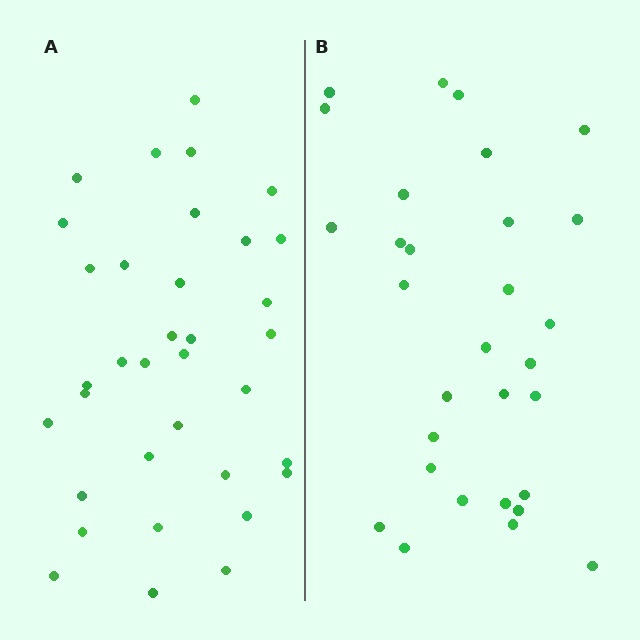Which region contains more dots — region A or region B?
Region A (the left region) has more dots.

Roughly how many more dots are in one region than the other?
Region A has about 5 more dots than region B.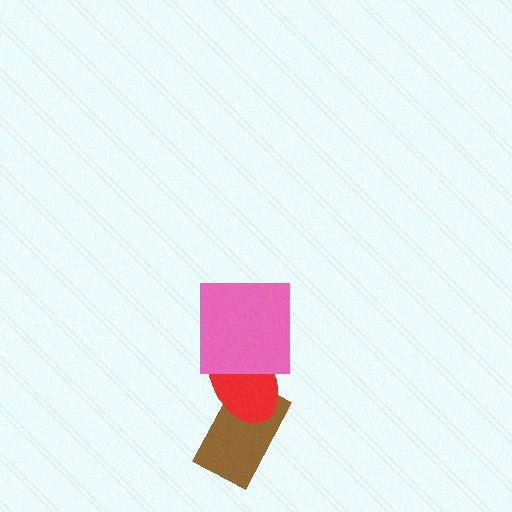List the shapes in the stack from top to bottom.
From top to bottom: the pink square, the red ellipse, the brown rectangle.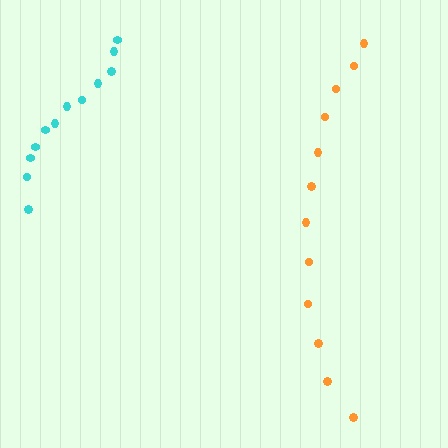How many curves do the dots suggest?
There are 2 distinct paths.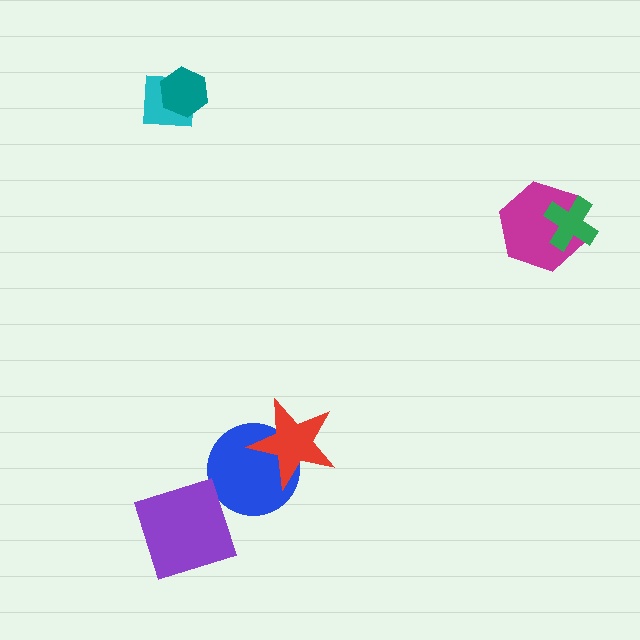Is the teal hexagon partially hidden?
No, no other shape covers it.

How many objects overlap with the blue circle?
1 object overlaps with the blue circle.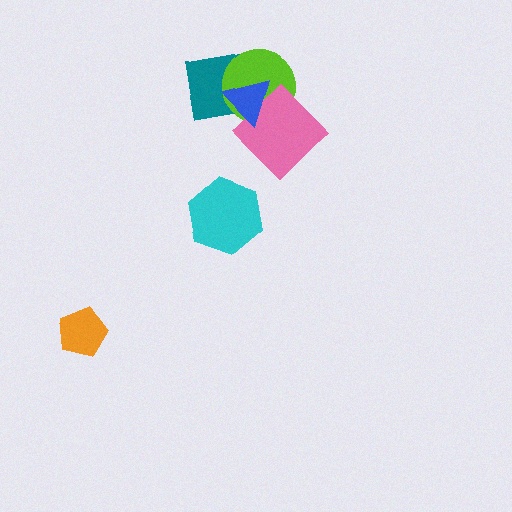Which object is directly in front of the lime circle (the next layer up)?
The pink diamond is directly in front of the lime circle.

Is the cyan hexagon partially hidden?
No, no other shape covers it.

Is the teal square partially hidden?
Yes, it is partially covered by another shape.